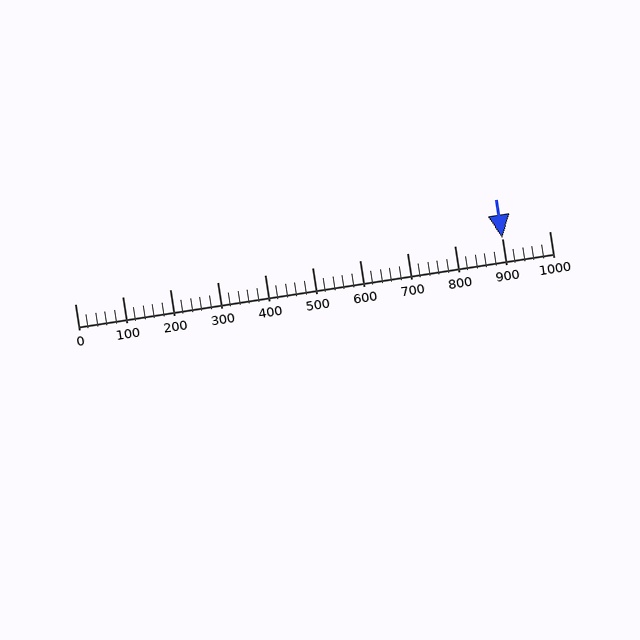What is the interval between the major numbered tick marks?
The major tick marks are spaced 100 units apart.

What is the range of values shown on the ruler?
The ruler shows values from 0 to 1000.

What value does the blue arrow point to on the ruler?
The blue arrow points to approximately 900.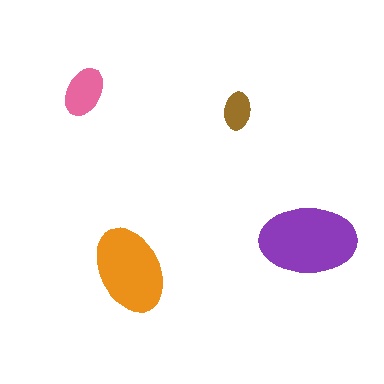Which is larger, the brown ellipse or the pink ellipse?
The pink one.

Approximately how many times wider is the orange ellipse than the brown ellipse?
About 2.5 times wider.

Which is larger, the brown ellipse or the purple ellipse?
The purple one.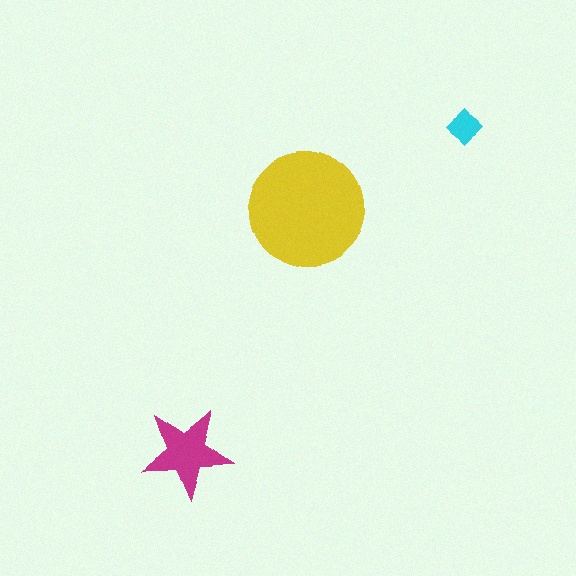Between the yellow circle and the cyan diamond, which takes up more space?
The yellow circle.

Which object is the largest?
The yellow circle.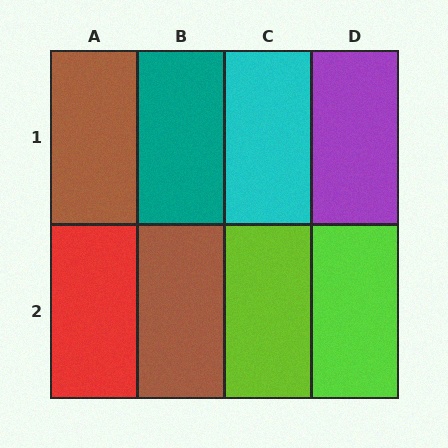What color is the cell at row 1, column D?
Purple.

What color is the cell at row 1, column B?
Teal.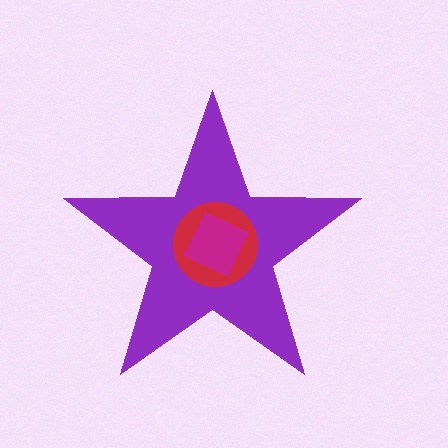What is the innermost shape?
The magenta square.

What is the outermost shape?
The purple star.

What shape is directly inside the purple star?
The red circle.